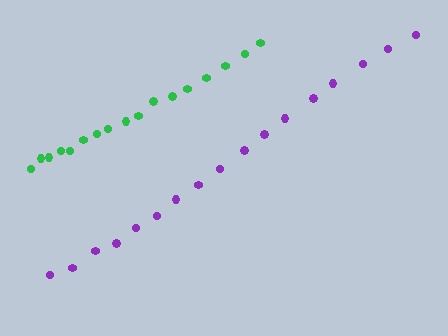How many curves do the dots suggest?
There are 2 distinct paths.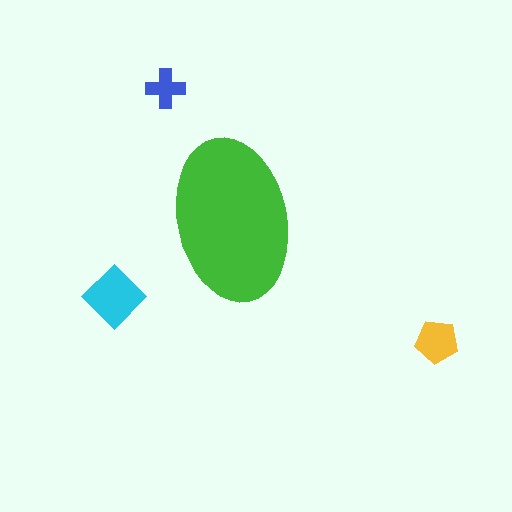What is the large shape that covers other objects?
A green ellipse.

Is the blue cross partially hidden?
No, the blue cross is fully visible.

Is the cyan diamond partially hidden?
No, the cyan diamond is fully visible.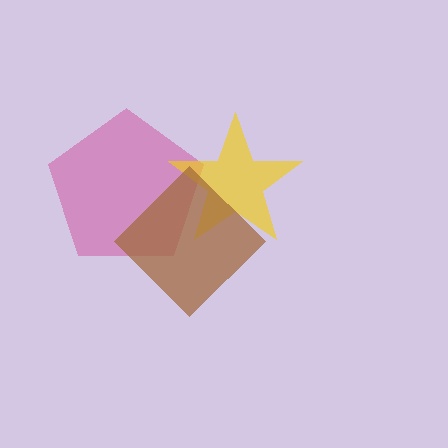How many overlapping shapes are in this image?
There are 3 overlapping shapes in the image.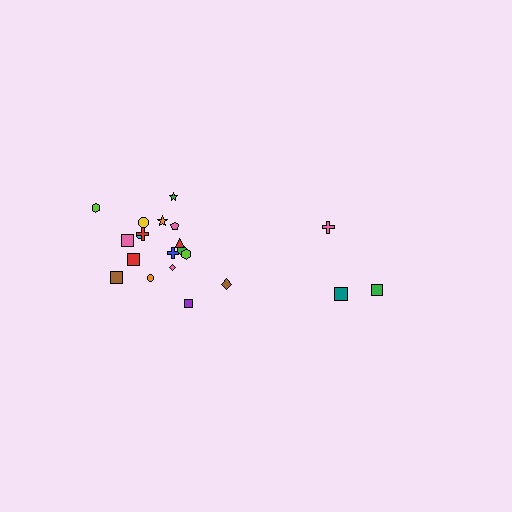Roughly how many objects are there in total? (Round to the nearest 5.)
Roughly 20 objects in total.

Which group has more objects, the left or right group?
The left group.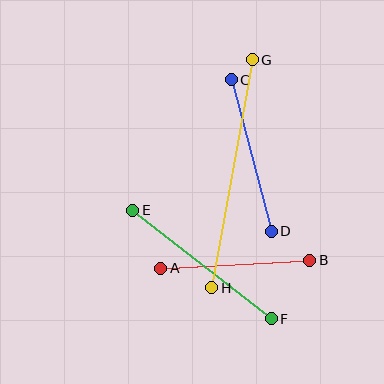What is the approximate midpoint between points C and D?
The midpoint is at approximately (251, 156) pixels.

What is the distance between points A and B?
The distance is approximately 149 pixels.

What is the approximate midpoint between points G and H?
The midpoint is at approximately (232, 174) pixels.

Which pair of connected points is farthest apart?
Points G and H are farthest apart.